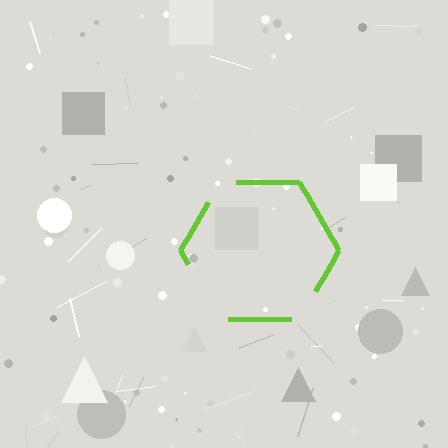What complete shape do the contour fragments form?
The contour fragments form a hexagon.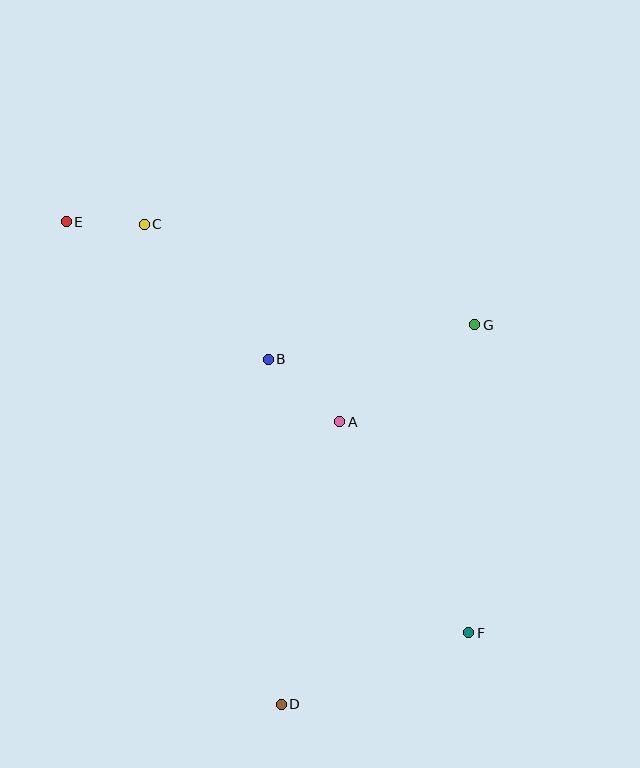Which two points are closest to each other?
Points C and E are closest to each other.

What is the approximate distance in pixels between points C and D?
The distance between C and D is approximately 499 pixels.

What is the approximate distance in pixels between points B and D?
The distance between B and D is approximately 346 pixels.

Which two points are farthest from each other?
Points E and F are farthest from each other.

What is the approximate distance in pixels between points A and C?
The distance between A and C is approximately 278 pixels.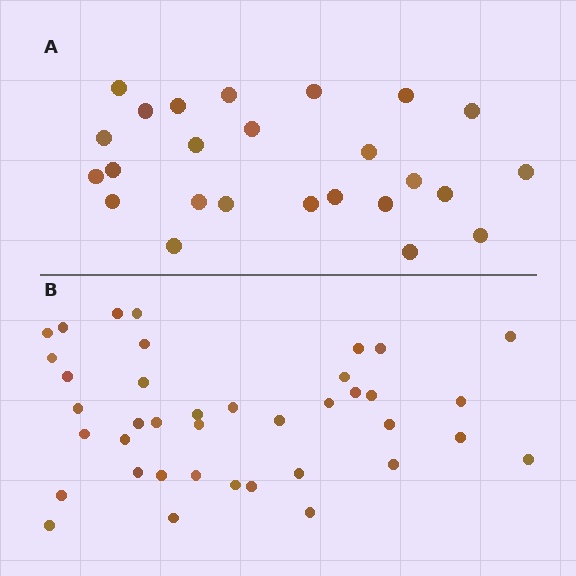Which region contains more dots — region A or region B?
Region B (the bottom region) has more dots.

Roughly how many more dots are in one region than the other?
Region B has approximately 15 more dots than region A.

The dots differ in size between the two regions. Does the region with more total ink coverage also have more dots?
No. Region A has more total ink coverage because its dots are larger, but region B actually contains more individual dots. Total area can be misleading — the number of items is what matters here.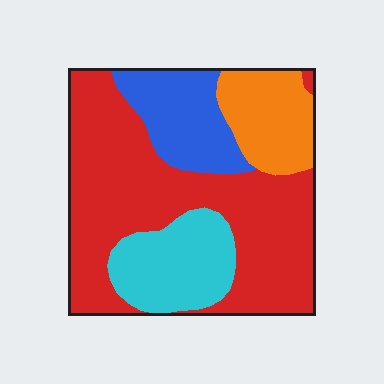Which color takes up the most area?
Red, at roughly 55%.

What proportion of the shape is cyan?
Cyan takes up about one sixth (1/6) of the shape.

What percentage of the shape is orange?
Orange covers about 15% of the shape.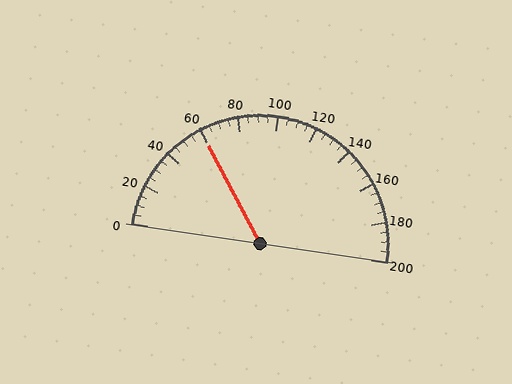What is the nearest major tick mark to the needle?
The nearest major tick mark is 60.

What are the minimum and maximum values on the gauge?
The gauge ranges from 0 to 200.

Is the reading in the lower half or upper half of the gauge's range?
The reading is in the lower half of the range (0 to 200).